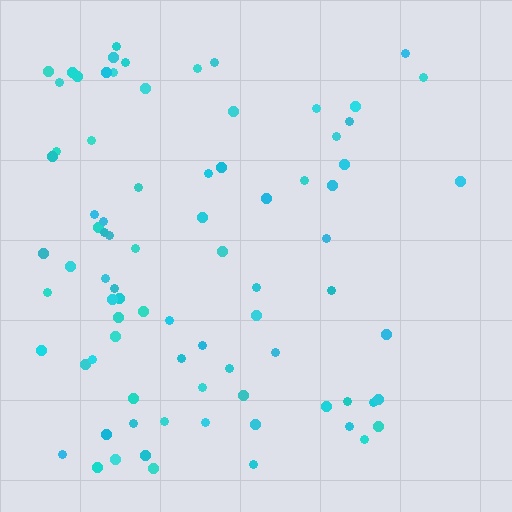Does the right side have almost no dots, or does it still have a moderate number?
Still a moderate number, just noticeably fewer than the left.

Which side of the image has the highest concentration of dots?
The left.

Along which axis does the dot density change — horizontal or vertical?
Horizontal.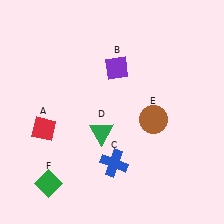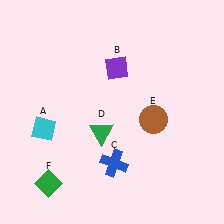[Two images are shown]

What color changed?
The diamond (A) changed from red in Image 1 to cyan in Image 2.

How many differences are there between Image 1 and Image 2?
There is 1 difference between the two images.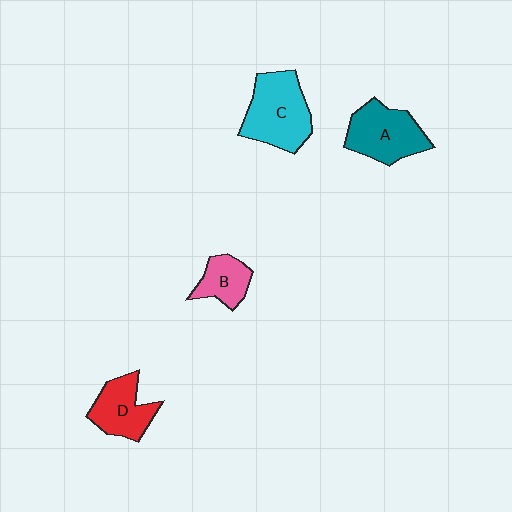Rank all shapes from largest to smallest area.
From largest to smallest: C (cyan), A (teal), D (red), B (pink).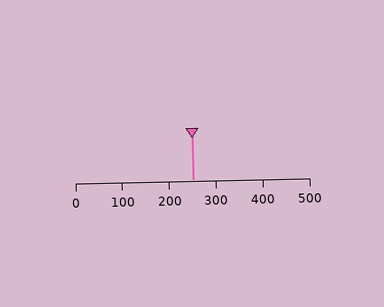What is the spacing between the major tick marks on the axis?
The major ticks are spaced 100 apart.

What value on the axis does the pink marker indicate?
The marker indicates approximately 250.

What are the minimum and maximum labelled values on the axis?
The axis runs from 0 to 500.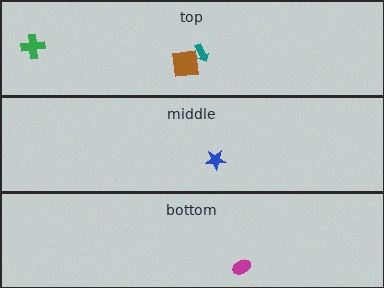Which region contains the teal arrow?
The top region.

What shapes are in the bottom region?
The magenta ellipse.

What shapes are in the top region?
The green cross, the teal arrow, the brown square.